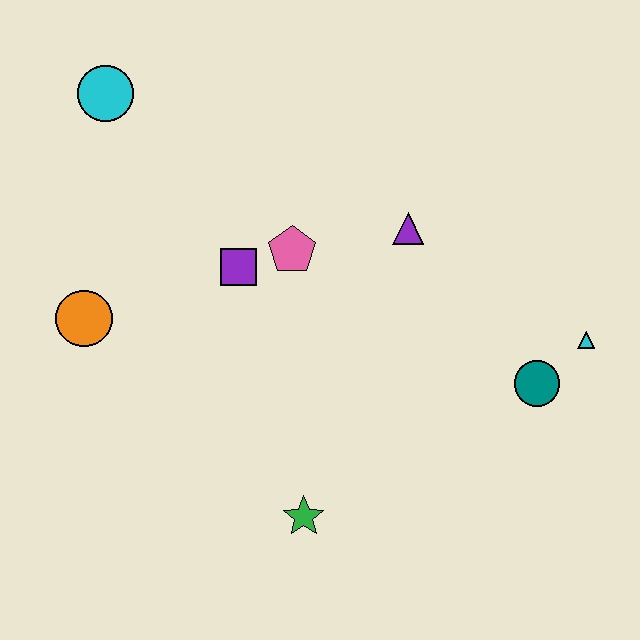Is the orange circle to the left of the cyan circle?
Yes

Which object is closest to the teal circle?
The cyan triangle is closest to the teal circle.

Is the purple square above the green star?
Yes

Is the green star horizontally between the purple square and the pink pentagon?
No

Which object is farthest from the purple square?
The cyan triangle is farthest from the purple square.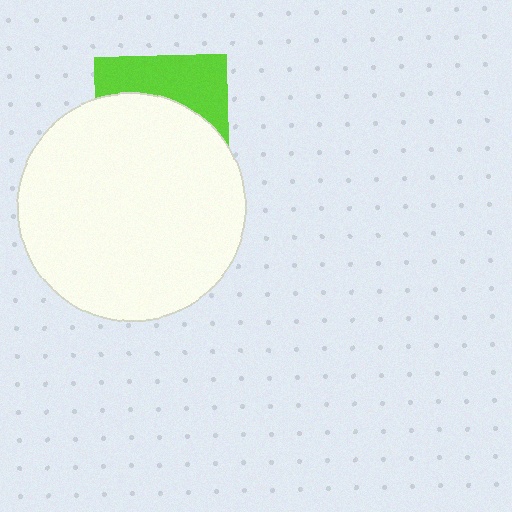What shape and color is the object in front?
The object in front is a white circle.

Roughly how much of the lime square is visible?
A small part of it is visible (roughly 37%).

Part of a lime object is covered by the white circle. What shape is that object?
It is a square.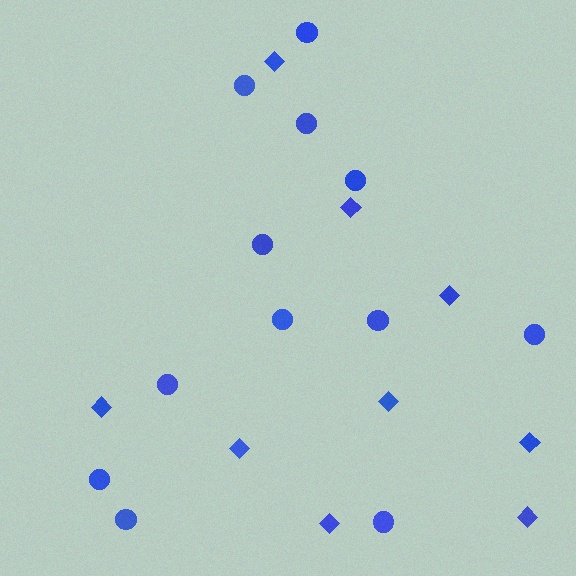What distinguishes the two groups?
There are 2 groups: one group of diamonds (9) and one group of circles (12).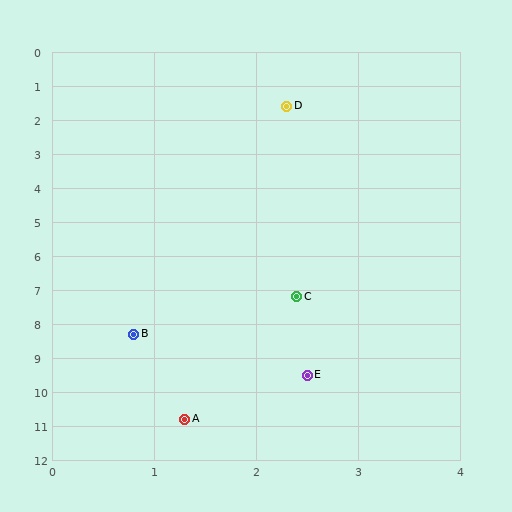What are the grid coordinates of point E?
Point E is at approximately (2.5, 9.5).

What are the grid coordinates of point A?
Point A is at approximately (1.3, 10.8).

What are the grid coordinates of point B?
Point B is at approximately (0.8, 8.3).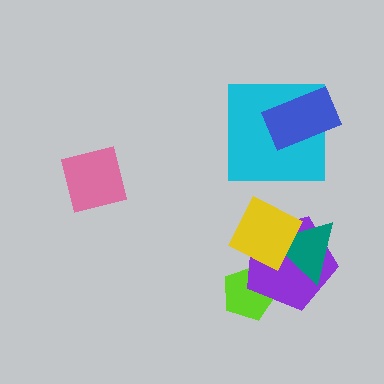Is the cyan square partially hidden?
Yes, it is partially covered by another shape.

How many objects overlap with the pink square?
0 objects overlap with the pink square.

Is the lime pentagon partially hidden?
Yes, it is partially covered by another shape.